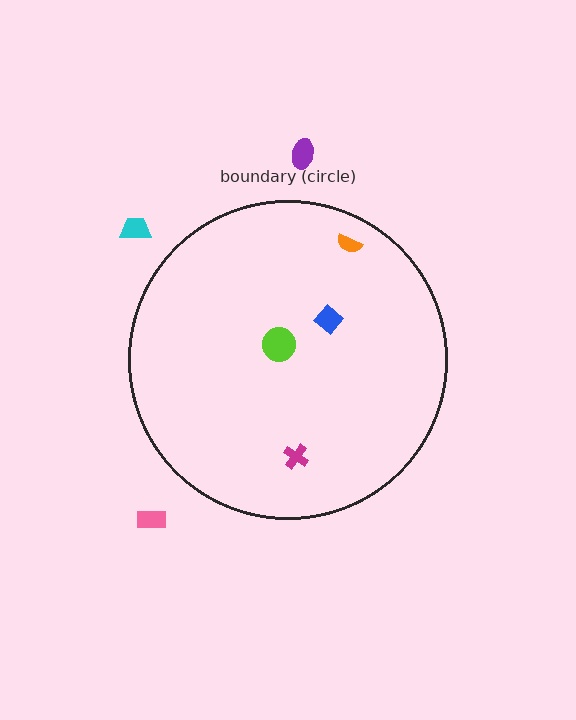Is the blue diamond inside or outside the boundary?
Inside.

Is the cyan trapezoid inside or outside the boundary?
Outside.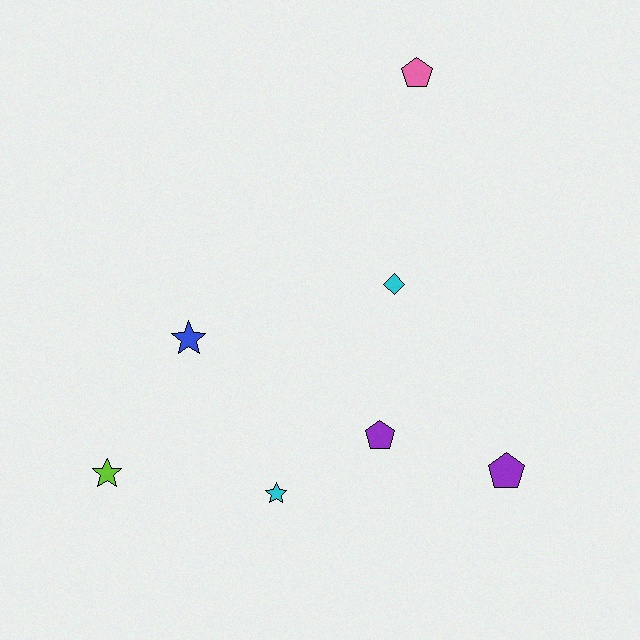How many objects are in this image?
There are 7 objects.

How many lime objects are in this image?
There is 1 lime object.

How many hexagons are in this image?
There are no hexagons.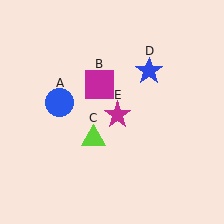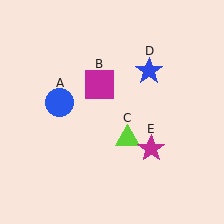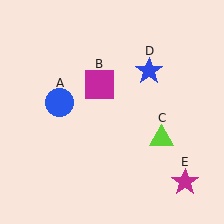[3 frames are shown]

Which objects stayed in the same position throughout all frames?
Blue circle (object A) and magenta square (object B) and blue star (object D) remained stationary.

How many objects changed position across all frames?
2 objects changed position: lime triangle (object C), magenta star (object E).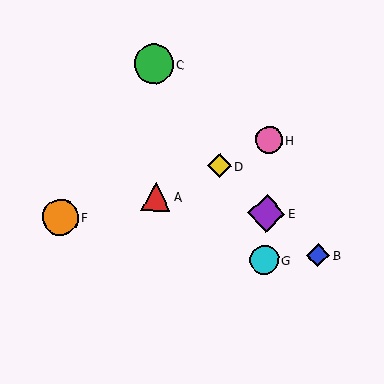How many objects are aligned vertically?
3 objects (E, G, H) are aligned vertically.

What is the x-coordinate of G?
Object G is at x≈264.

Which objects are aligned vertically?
Objects E, G, H are aligned vertically.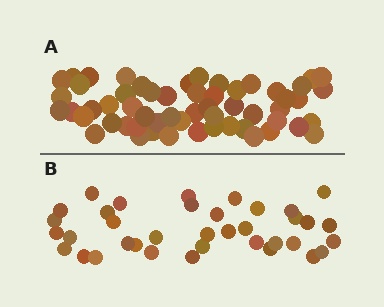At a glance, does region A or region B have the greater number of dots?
Region A (the top region) has more dots.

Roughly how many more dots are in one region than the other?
Region A has approximately 20 more dots than region B.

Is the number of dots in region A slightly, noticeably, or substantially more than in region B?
Region A has substantially more. The ratio is roughly 1.5 to 1.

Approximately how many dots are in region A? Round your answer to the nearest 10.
About 60 dots. (The exact count is 57, which rounds to 60.)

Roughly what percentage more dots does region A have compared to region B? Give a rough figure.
About 55% more.